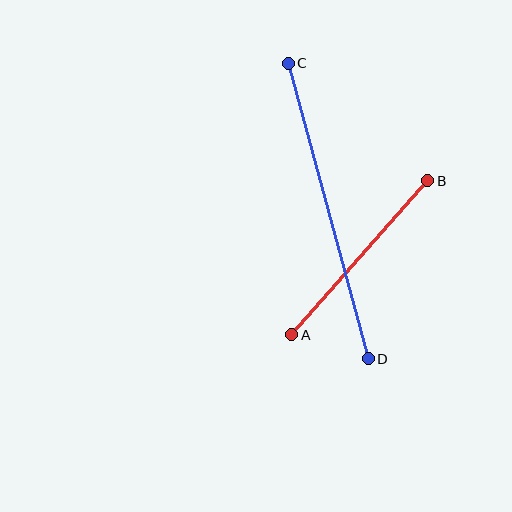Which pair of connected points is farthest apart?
Points C and D are farthest apart.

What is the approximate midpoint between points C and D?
The midpoint is at approximately (328, 211) pixels.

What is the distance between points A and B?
The distance is approximately 205 pixels.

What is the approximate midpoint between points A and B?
The midpoint is at approximately (360, 258) pixels.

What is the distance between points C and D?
The distance is approximately 306 pixels.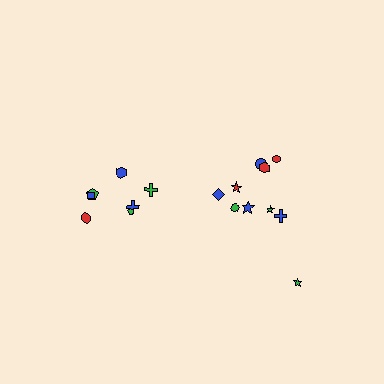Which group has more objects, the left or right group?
The right group.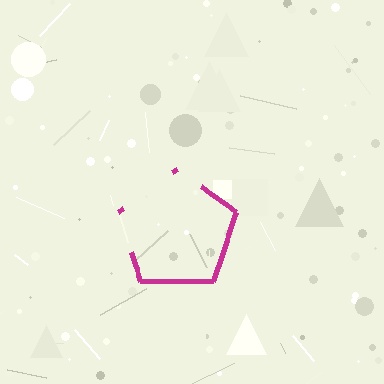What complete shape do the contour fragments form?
The contour fragments form a pentagon.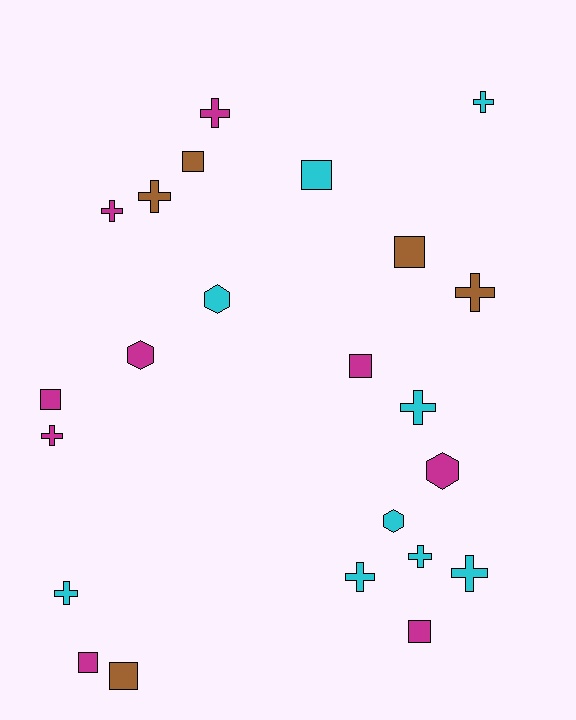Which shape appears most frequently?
Cross, with 11 objects.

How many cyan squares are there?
There is 1 cyan square.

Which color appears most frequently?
Cyan, with 9 objects.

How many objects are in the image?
There are 23 objects.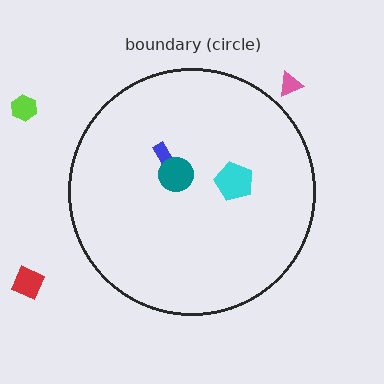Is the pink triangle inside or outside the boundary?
Outside.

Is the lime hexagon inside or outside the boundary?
Outside.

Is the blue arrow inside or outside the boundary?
Inside.